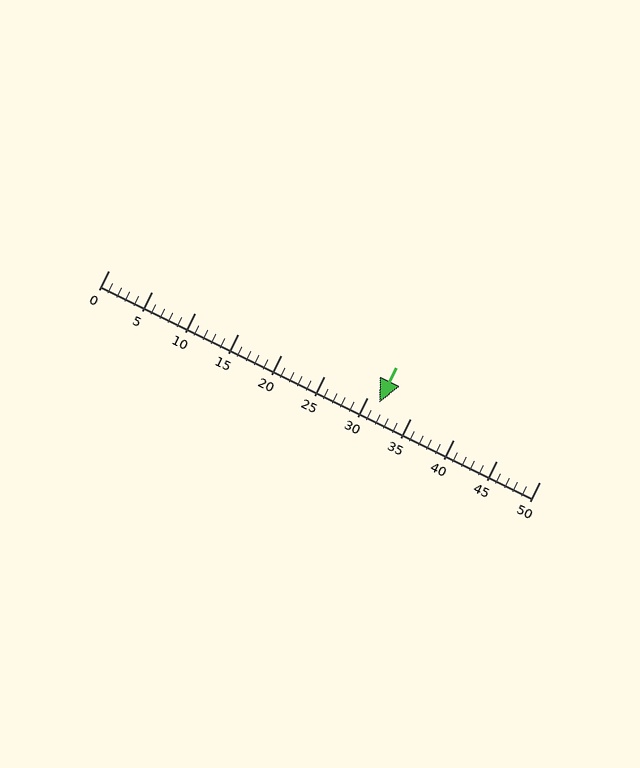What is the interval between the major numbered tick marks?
The major tick marks are spaced 5 units apart.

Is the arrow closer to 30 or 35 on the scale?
The arrow is closer to 30.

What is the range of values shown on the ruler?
The ruler shows values from 0 to 50.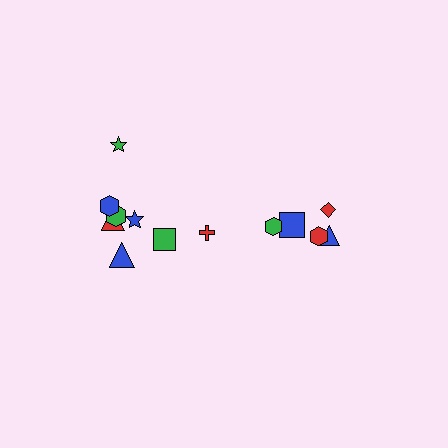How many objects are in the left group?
There are 8 objects.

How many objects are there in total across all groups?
There are 13 objects.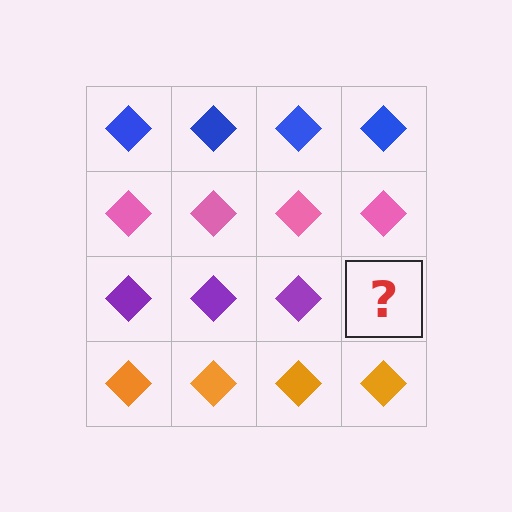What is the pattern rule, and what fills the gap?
The rule is that each row has a consistent color. The gap should be filled with a purple diamond.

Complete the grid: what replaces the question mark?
The question mark should be replaced with a purple diamond.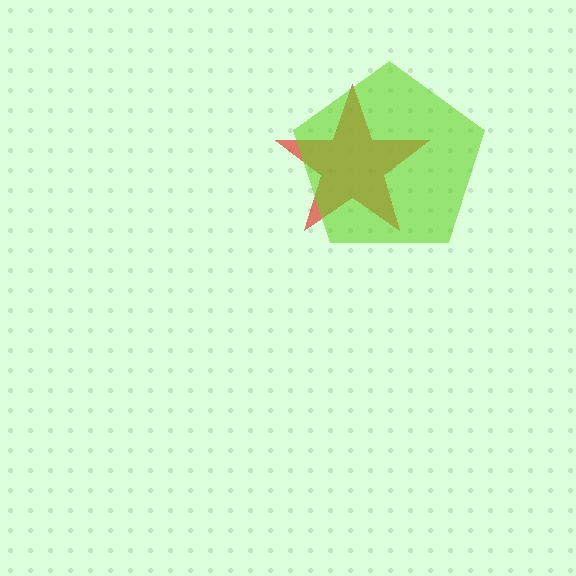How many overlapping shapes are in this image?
There are 2 overlapping shapes in the image.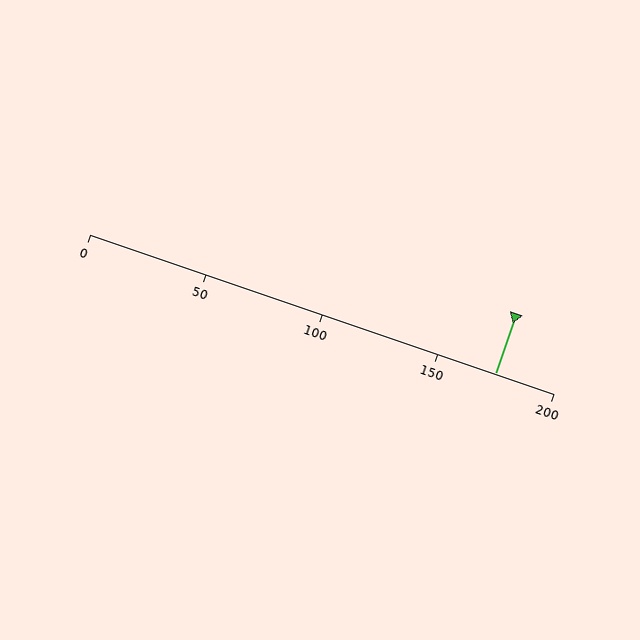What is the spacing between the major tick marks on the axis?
The major ticks are spaced 50 apart.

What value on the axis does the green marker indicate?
The marker indicates approximately 175.